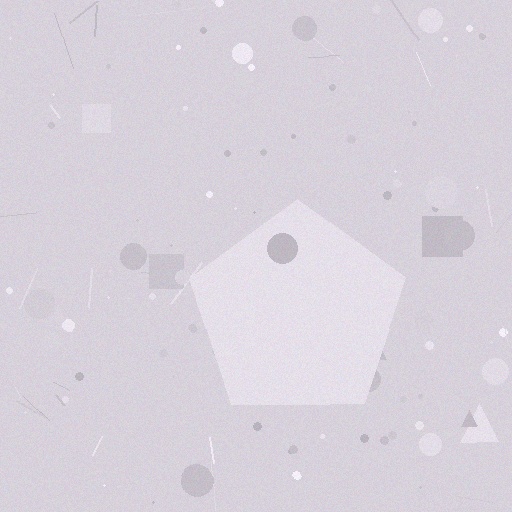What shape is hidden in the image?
A pentagon is hidden in the image.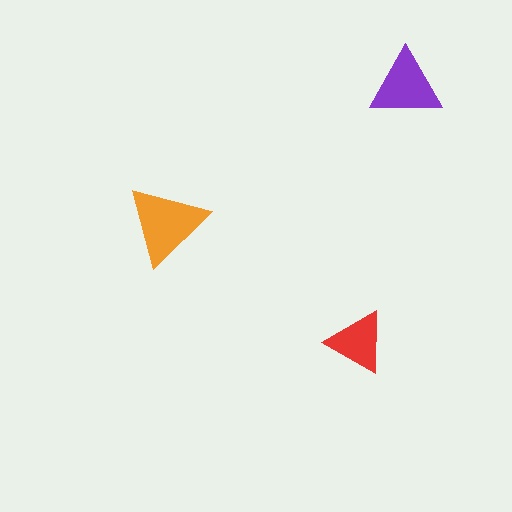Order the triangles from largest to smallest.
the orange one, the purple one, the red one.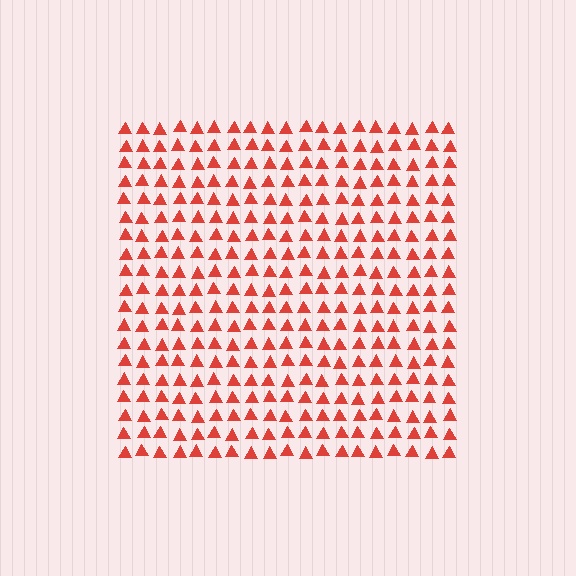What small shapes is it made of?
It is made of small triangles.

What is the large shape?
The large shape is a square.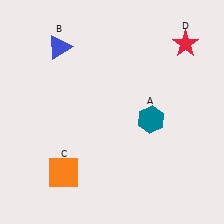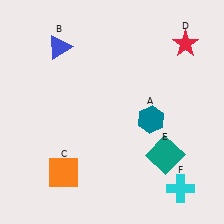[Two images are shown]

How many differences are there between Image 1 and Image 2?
There are 2 differences between the two images.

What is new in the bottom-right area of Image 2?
A teal square (E) was added in the bottom-right area of Image 2.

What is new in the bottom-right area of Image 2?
A cyan cross (F) was added in the bottom-right area of Image 2.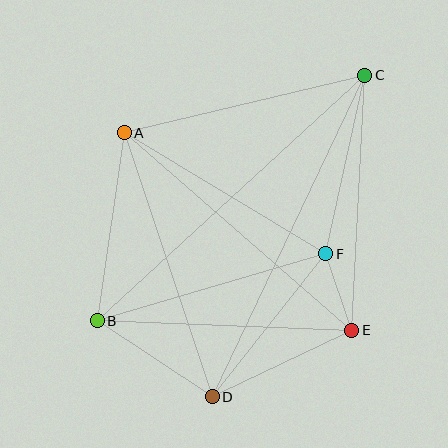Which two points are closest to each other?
Points E and F are closest to each other.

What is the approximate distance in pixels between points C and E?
The distance between C and E is approximately 255 pixels.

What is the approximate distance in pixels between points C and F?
The distance between C and F is approximately 182 pixels.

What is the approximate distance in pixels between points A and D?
The distance between A and D is approximately 278 pixels.